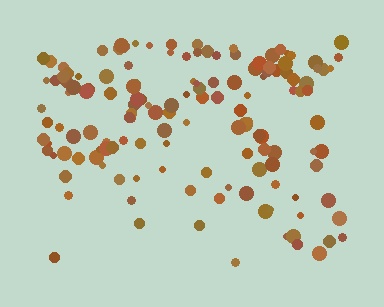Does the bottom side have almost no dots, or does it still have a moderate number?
Still a moderate number, just noticeably fewer than the top.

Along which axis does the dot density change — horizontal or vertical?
Vertical.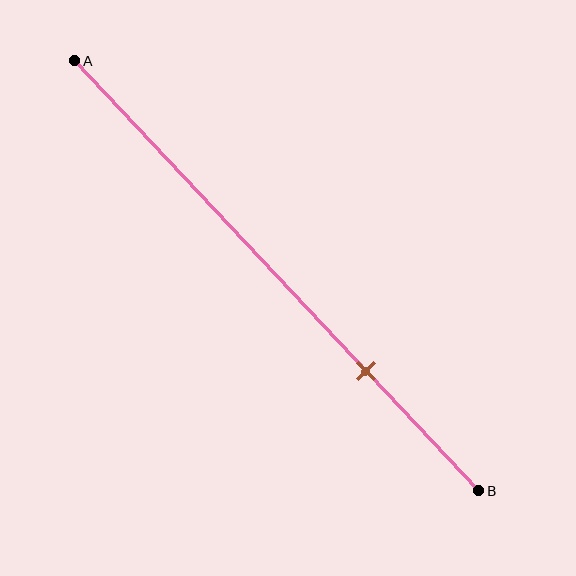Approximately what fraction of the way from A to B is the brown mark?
The brown mark is approximately 70% of the way from A to B.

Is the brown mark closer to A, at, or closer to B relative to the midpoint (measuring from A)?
The brown mark is closer to point B than the midpoint of segment AB.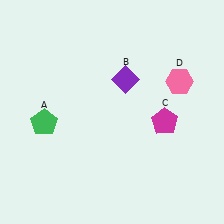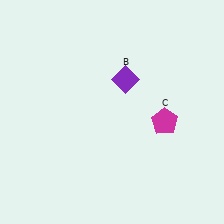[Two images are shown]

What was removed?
The green pentagon (A), the pink hexagon (D) were removed in Image 2.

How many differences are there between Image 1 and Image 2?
There are 2 differences between the two images.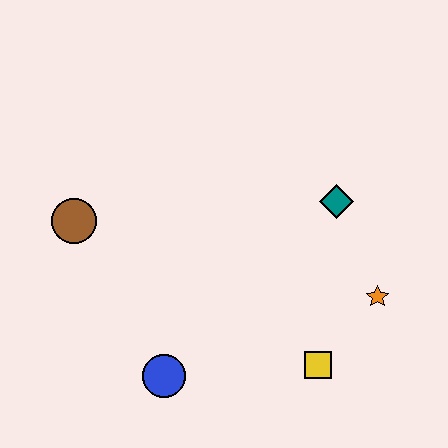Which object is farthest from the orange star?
The brown circle is farthest from the orange star.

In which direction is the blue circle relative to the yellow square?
The blue circle is to the left of the yellow square.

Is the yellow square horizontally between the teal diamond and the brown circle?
Yes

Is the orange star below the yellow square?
No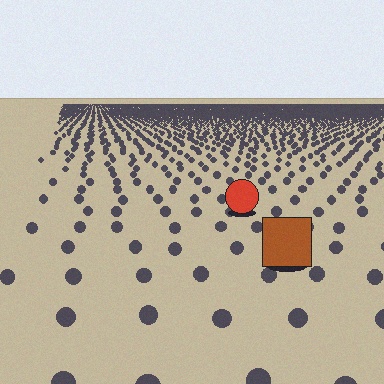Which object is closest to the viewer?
The brown square is closest. The texture marks near it are larger and more spread out.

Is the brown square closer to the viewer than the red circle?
Yes. The brown square is closer — you can tell from the texture gradient: the ground texture is coarser near it.